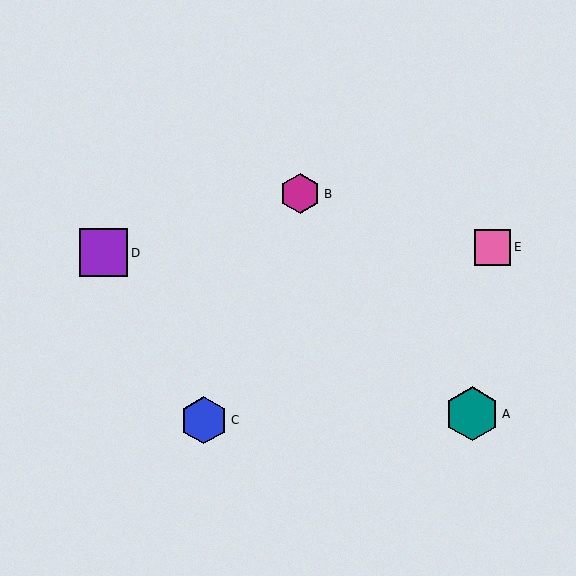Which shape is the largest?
The teal hexagon (labeled A) is the largest.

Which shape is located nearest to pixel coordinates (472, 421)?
The teal hexagon (labeled A) at (472, 414) is nearest to that location.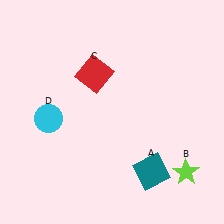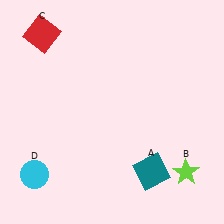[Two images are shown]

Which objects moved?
The objects that moved are: the red square (C), the cyan circle (D).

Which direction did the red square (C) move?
The red square (C) moved left.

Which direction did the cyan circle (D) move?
The cyan circle (D) moved down.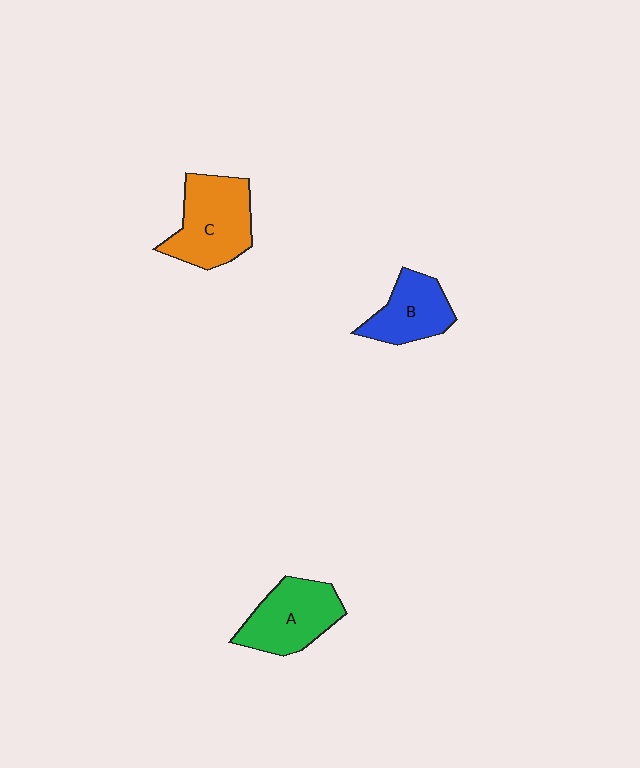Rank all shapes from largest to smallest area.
From largest to smallest: C (orange), A (green), B (blue).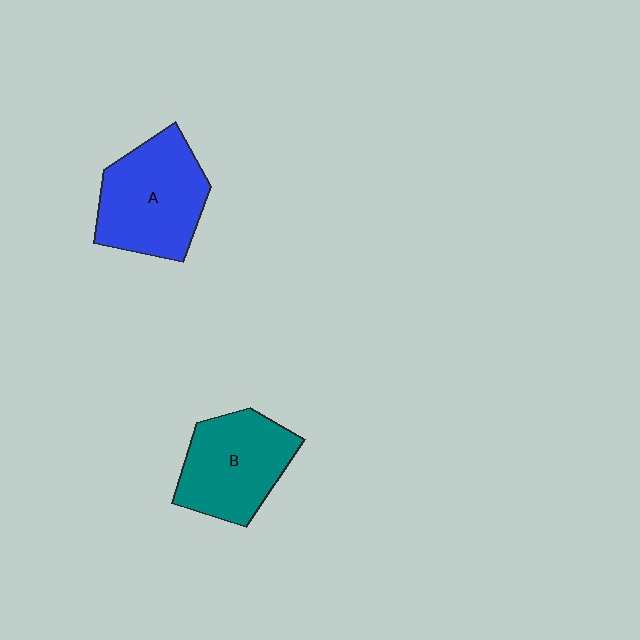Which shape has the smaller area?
Shape B (teal).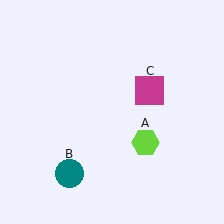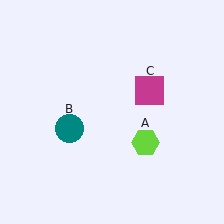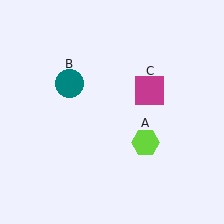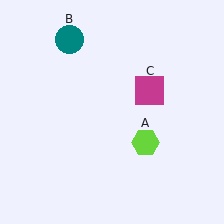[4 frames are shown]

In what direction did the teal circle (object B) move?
The teal circle (object B) moved up.